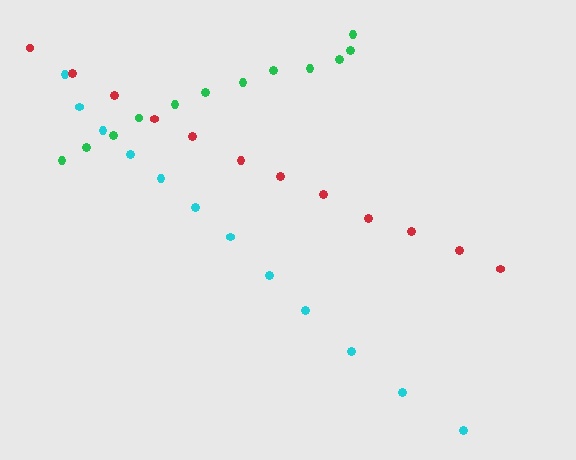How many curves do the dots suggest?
There are 3 distinct paths.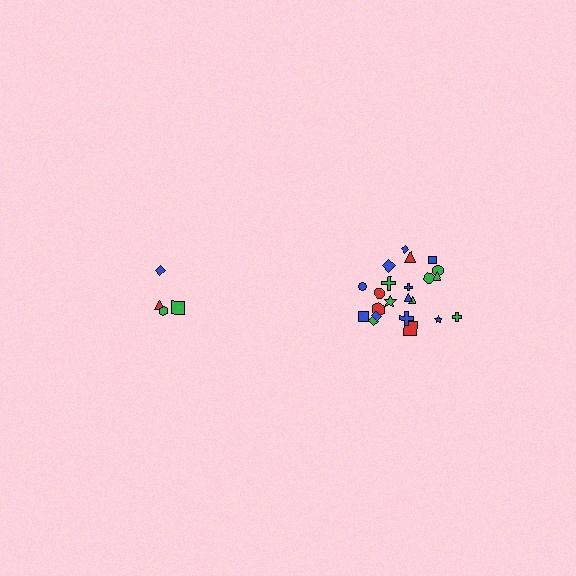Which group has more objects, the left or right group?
The right group.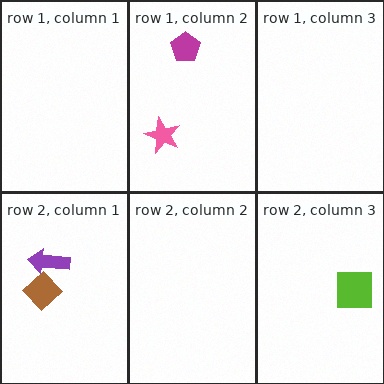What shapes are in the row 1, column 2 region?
The magenta pentagon, the pink star.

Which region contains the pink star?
The row 1, column 2 region.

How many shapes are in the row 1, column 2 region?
2.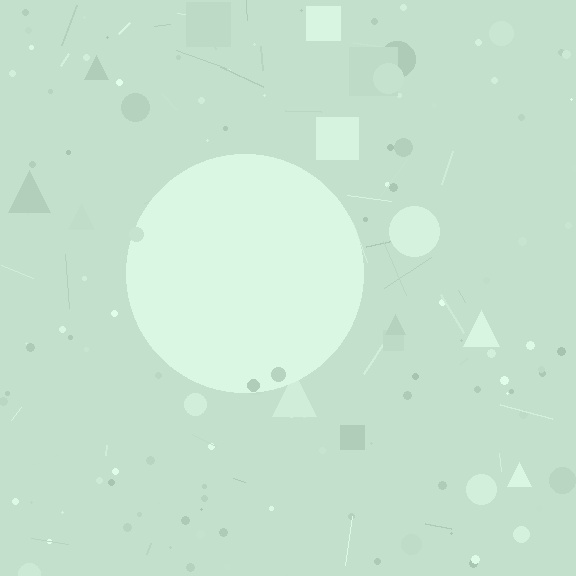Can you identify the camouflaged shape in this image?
The camouflaged shape is a circle.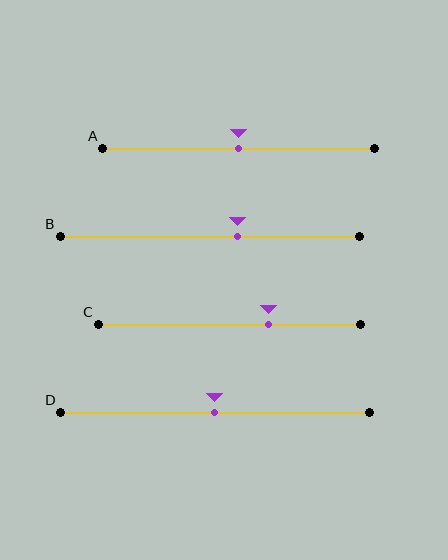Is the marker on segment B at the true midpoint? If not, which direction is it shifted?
No, the marker on segment B is shifted to the right by about 9% of the segment length.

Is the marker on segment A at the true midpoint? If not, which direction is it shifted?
Yes, the marker on segment A is at the true midpoint.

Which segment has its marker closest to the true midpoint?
Segment A has its marker closest to the true midpoint.